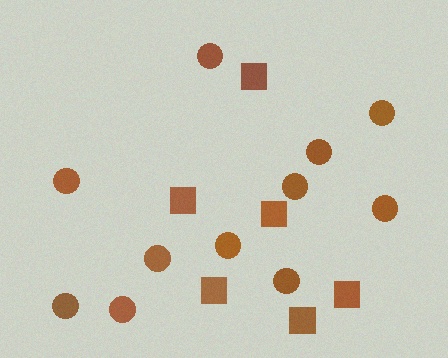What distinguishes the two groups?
There are 2 groups: one group of squares (6) and one group of circles (11).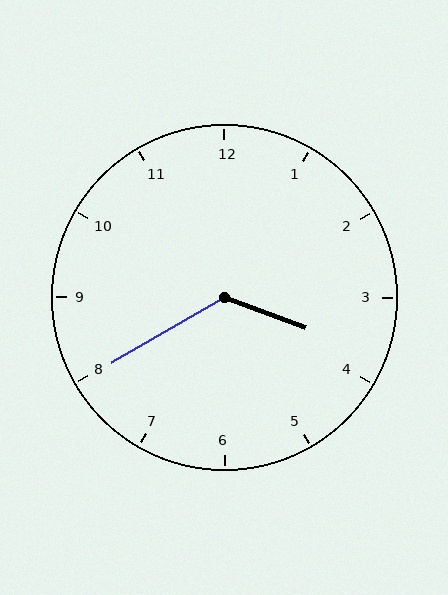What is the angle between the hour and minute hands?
Approximately 130 degrees.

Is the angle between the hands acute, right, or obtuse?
It is obtuse.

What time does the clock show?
3:40.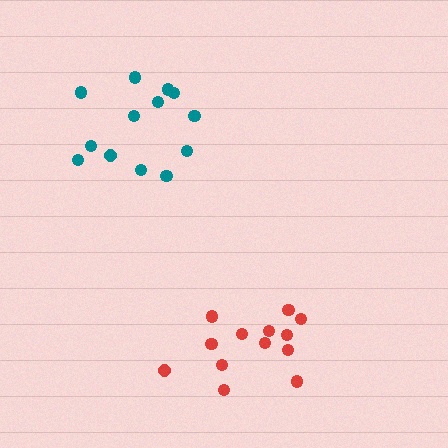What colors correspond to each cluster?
The clusters are colored: teal, red.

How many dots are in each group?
Group 1: 13 dots, Group 2: 13 dots (26 total).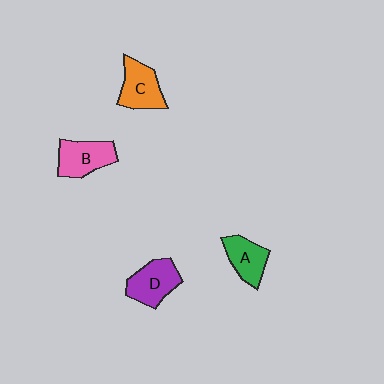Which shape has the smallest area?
Shape A (green).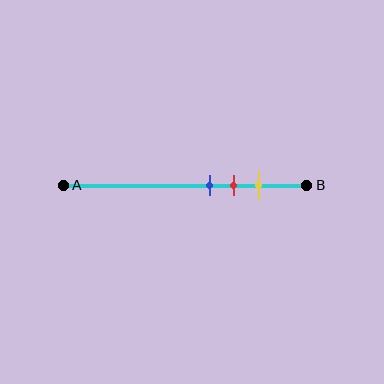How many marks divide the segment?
There are 3 marks dividing the segment.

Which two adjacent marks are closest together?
The blue and red marks are the closest adjacent pair.